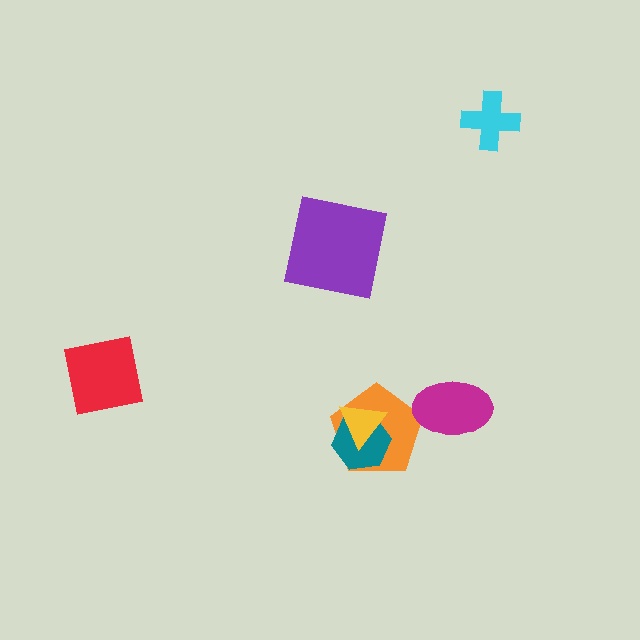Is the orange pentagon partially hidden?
Yes, it is partially covered by another shape.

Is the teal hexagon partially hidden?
Yes, it is partially covered by another shape.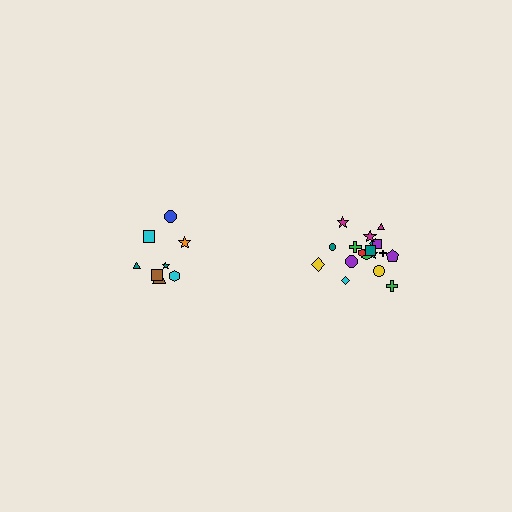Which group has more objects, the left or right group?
The right group.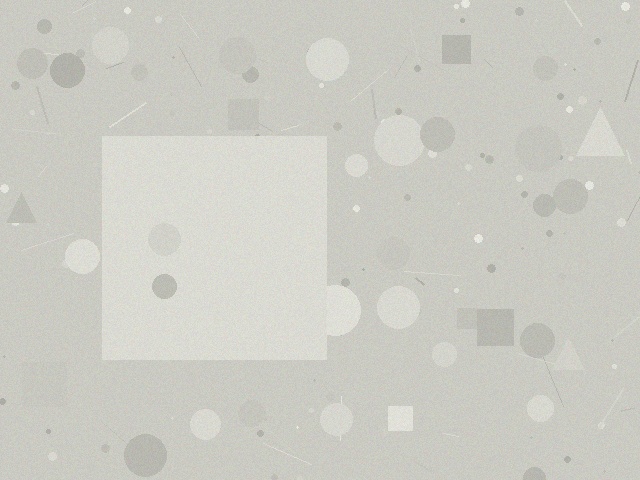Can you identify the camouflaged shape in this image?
The camouflaged shape is a square.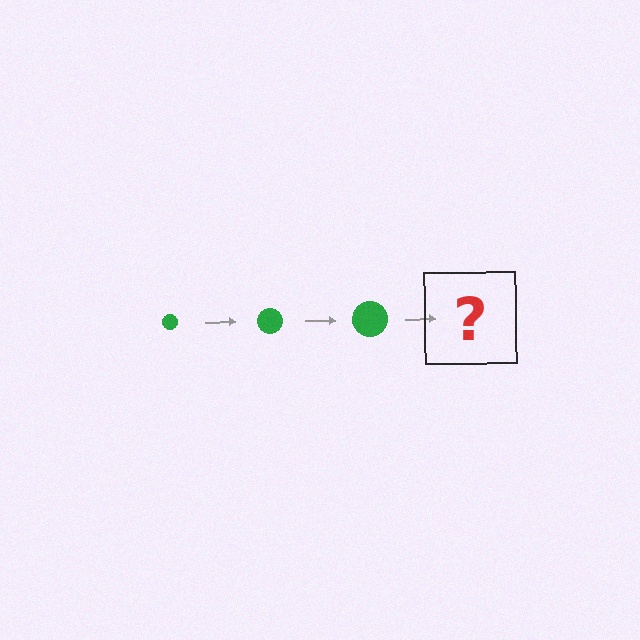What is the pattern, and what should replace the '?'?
The pattern is that the circle gets progressively larger each step. The '?' should be a green circle, larger than the previous one.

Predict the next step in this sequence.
The next step is a green circle, larger than the previous one.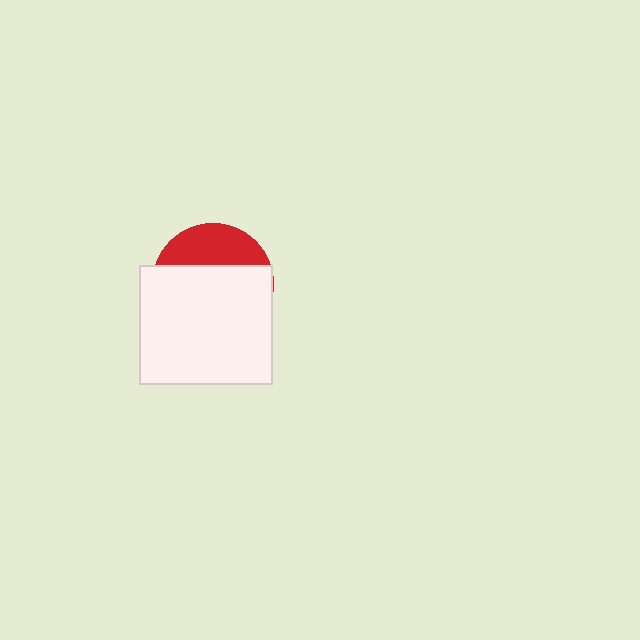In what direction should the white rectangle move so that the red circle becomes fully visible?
The white rectangle should move down. That is the shortest direction to clear the overlap and leave the red circle fully visible.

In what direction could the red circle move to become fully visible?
The red circle could move up. That would shift it out from behind the white rectangle entirely.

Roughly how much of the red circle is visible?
A small part of it is visible (roughly 31%).